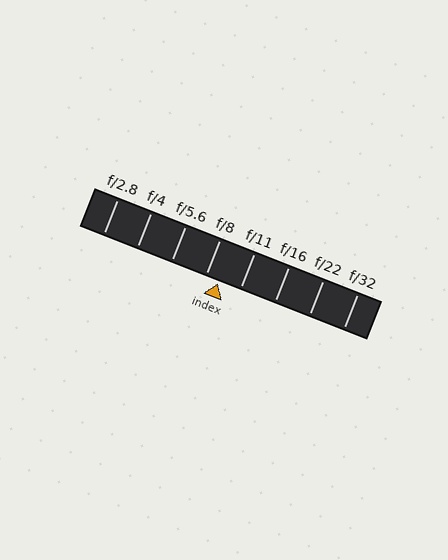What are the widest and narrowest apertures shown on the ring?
The widest aperture shown is f/2.8 and the narrowest is f/32.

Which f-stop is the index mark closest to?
The index mark is closest to f/8.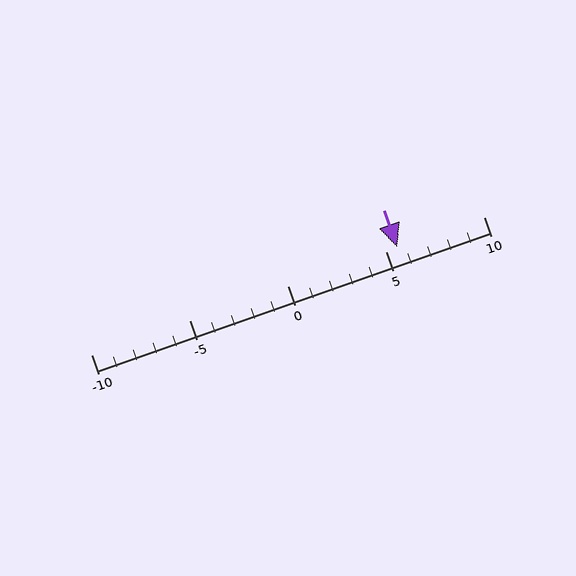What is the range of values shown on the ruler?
The ruler shows values from -10 to 10.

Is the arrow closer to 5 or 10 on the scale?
The arrow is closer to 5.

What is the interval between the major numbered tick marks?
The major tick marks are spaced 5 units apart.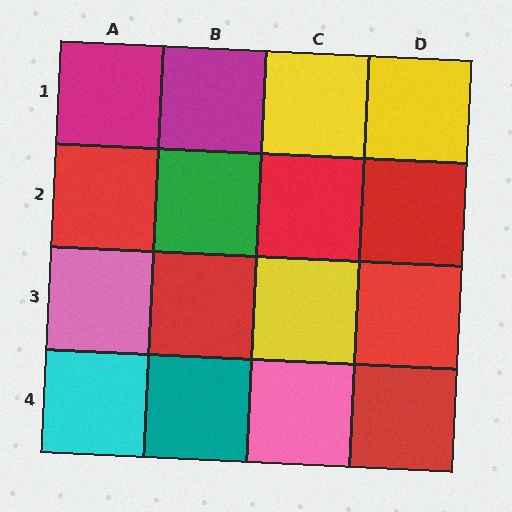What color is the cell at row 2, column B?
Green.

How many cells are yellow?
3 cells are yellow.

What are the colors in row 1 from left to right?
Magenta, magenta, yellow, yellow.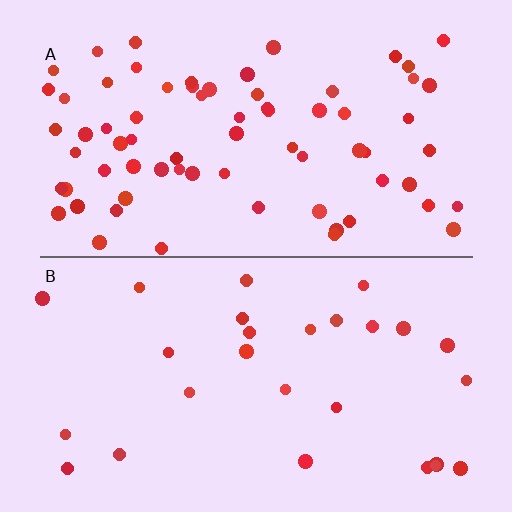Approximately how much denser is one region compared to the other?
Approximately 2.6× — region A over region B.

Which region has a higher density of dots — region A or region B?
A (the top).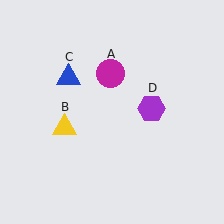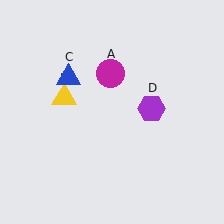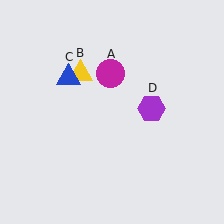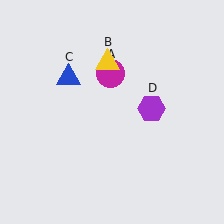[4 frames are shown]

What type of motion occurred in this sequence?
The yellow triangle (object B) rotated clockwise around the center of the scene.